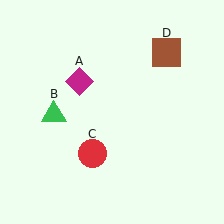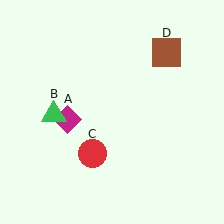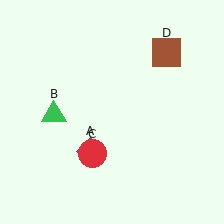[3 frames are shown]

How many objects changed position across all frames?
1 object changed position: magenta diamond (object A).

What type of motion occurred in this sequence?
The magenta diamond (object A) rotated counterclockwise around the center of the scene.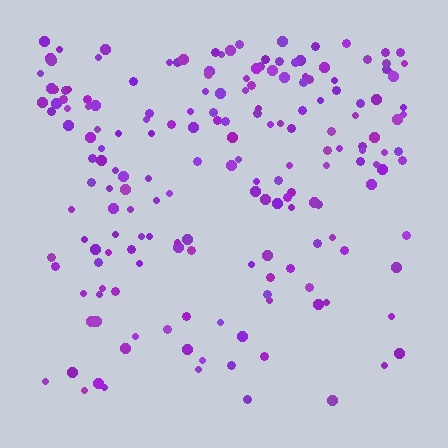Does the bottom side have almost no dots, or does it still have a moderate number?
Still a moderate number, just noticeably fewer than the top.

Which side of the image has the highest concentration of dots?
The top.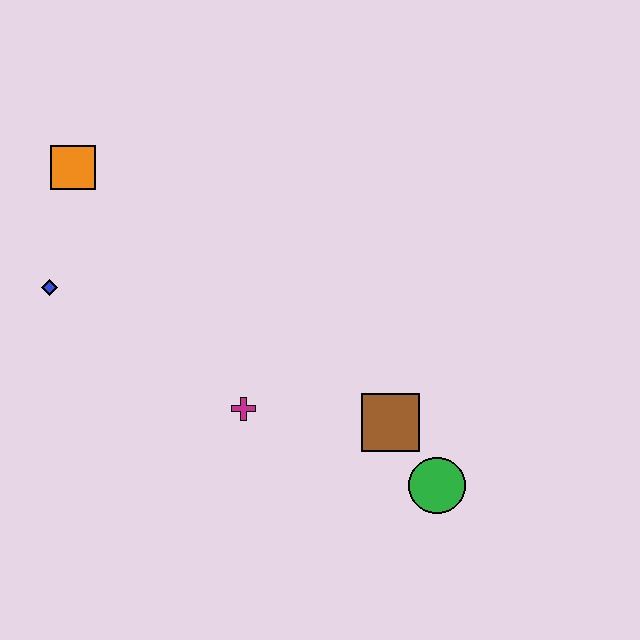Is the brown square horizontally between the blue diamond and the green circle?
Yes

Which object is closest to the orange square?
The blue diamond is closest to the orange square.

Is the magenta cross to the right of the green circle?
No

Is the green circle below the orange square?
Yes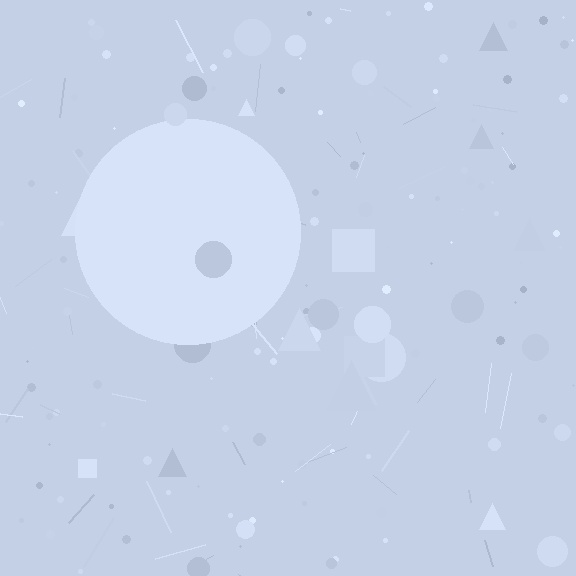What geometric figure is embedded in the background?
A circle is embedded in the background.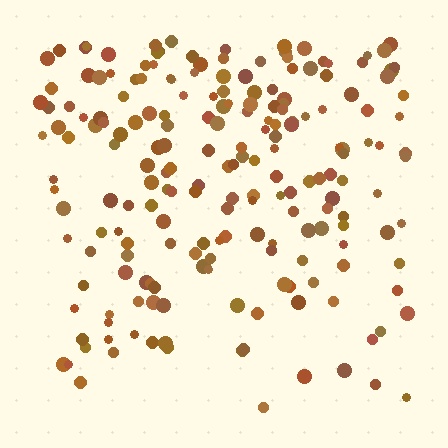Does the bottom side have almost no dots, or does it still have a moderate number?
Still a moderate number, just noticeably fewer than the top.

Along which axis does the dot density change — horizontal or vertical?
Vertical.